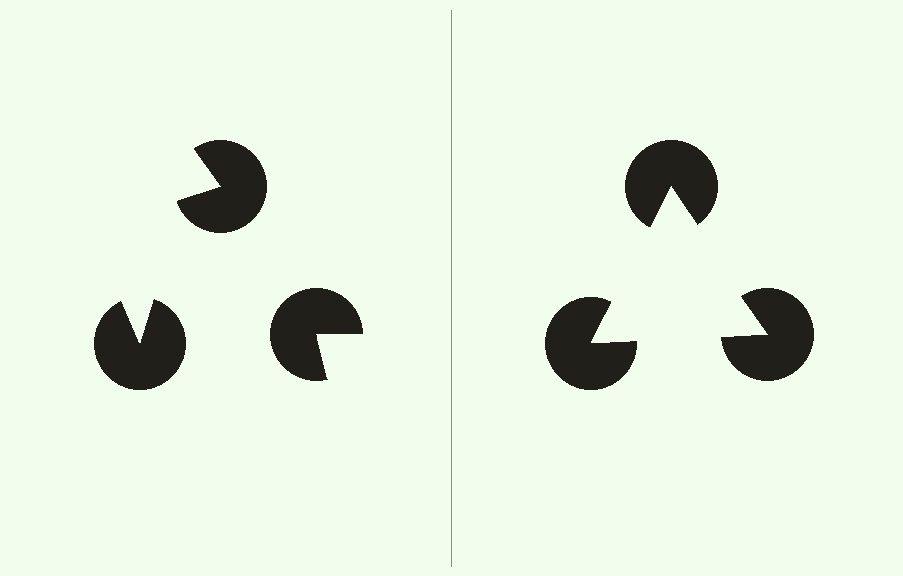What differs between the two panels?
The pac-man discs are positioned identically on both sides; only the wedge orientations differ. On the right they align to a triangle; on the left they are misaligned.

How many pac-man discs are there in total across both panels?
6 — 3 on each side.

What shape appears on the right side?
An illusory triangle.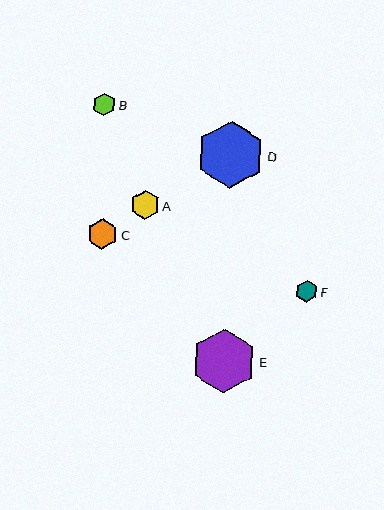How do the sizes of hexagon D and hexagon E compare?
Hexagon D and hexagon E are approximately the same size.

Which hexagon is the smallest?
Hexagon F is the smallest with a size of approximately 22 pixels.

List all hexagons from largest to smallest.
From largest to smallest: D, E, C, A, B, F.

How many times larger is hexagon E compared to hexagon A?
Hexagon E is approximately 2.2 times the size of hexagon A.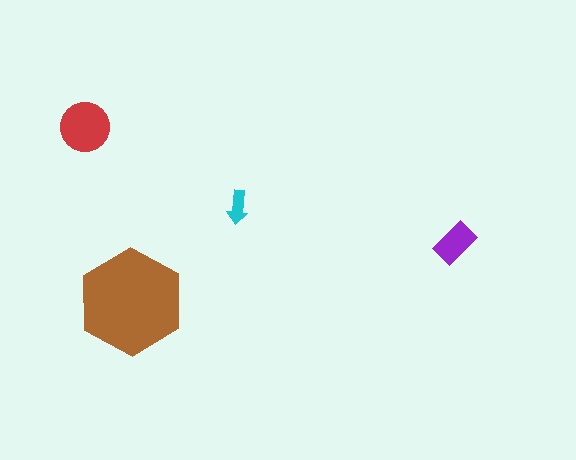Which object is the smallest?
The cyan arrow.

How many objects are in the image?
There are 4 objects in the image.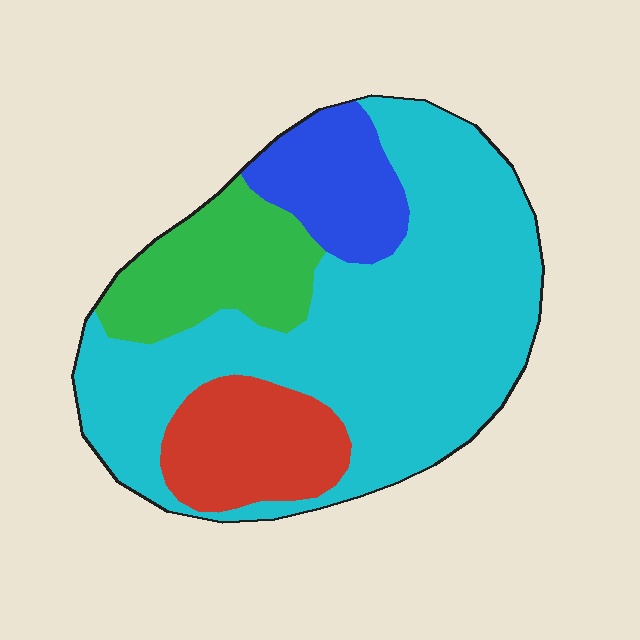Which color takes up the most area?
Cyan, at roughly 60%.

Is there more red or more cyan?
Cyan.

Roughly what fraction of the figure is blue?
Blue covers 12% of the figure.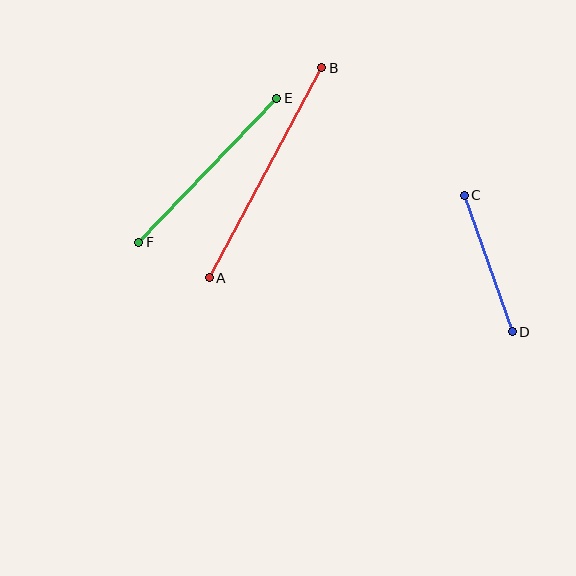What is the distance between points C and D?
The distance is approximately 145 pixels.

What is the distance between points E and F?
The distance is approximately 199 pixels.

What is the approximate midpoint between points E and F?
The midpoint is at approximately (208, 170) pixels.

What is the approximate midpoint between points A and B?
The midpoint is at approximately (265, 173) pixels.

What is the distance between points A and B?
The distance is approximately 238 pixels.